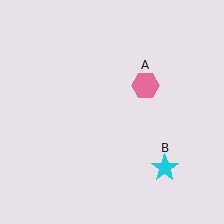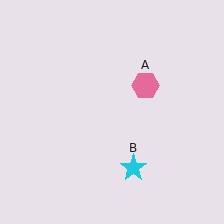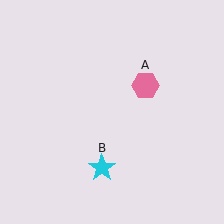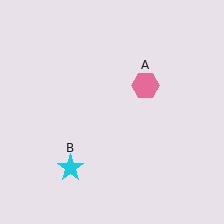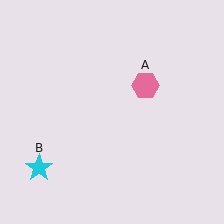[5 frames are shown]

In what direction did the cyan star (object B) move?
The cyan star (object B) moved left.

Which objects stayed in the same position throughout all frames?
Pink hexagon (object A) remained stationary.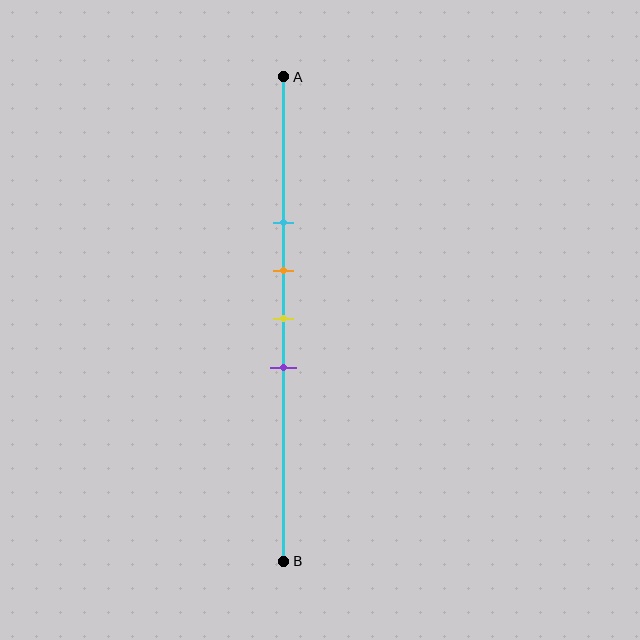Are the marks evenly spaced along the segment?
Yes, the marks are approximately evenly spaced.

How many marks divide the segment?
There are 4 marks dividing the segment.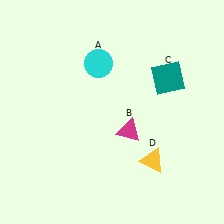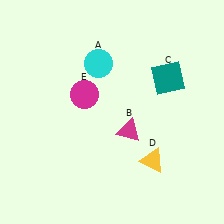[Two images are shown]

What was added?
A magenta circle (E) was added in Image 2.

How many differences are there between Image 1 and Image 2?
There is 1 difference between the two images.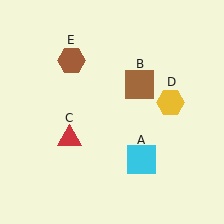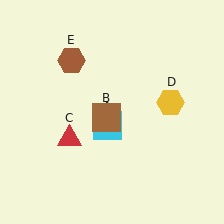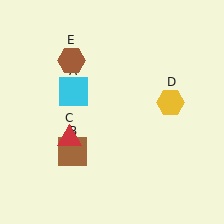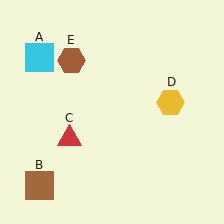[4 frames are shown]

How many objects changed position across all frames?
2 objects changed position: cyan square (object A), brown square (object B).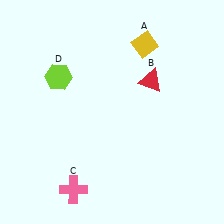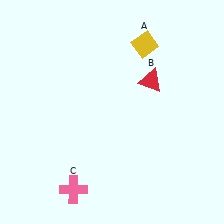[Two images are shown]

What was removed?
The lime hexagon (D) was removed in Image 2.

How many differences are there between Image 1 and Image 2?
There is 1 difference between the two images.